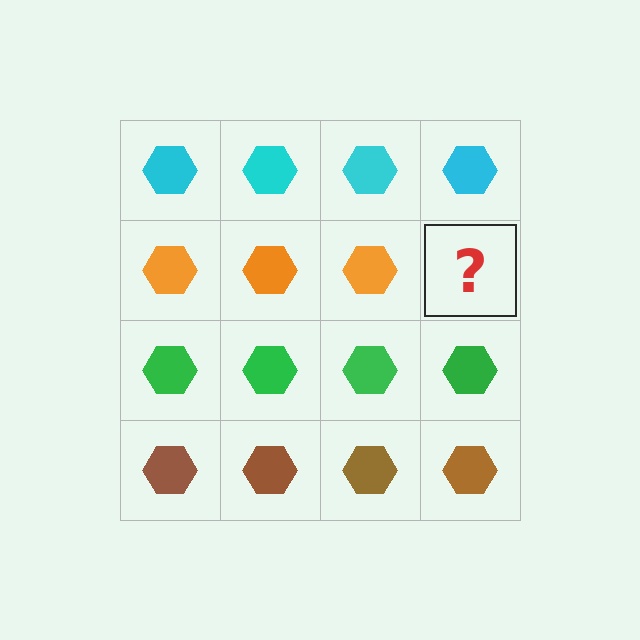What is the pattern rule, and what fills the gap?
The rule is that each row has a consistent color. The gap should be filled with an orange hexagon.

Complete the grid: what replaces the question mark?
The question mark should be replaced with an orange hexagon.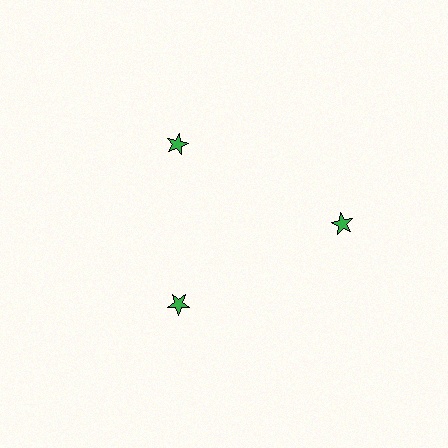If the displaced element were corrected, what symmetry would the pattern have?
It would have 3-fold rotational symmetry — the pattern would map onto itself every 120 degrees.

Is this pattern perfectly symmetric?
No. The 3 green stars are arranged in a ring, but one element near the 3 o'clock position is pushed outward from the center, breaking the 3-fold rotational symmetry.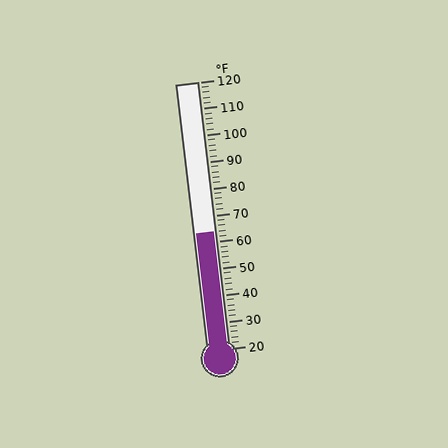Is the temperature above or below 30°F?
The temperature is above 30°F.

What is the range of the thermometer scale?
The thermometer scale ranges from 20°F to 120°F.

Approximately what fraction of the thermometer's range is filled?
The thermometer is filled to approximately 45% of its range.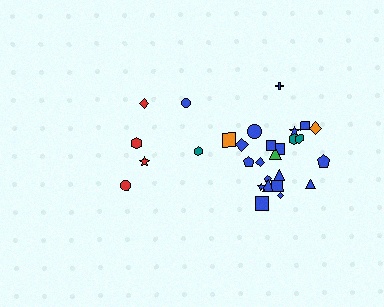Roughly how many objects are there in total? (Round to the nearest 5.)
Roughly 30 objects in total.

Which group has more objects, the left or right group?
The right group.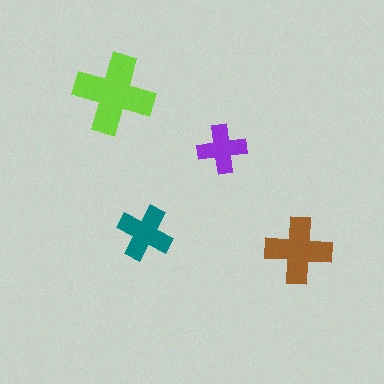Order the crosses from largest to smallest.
the lime one, the brown one, the teal one, the purple one.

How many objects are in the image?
There are 4 objects in the image.